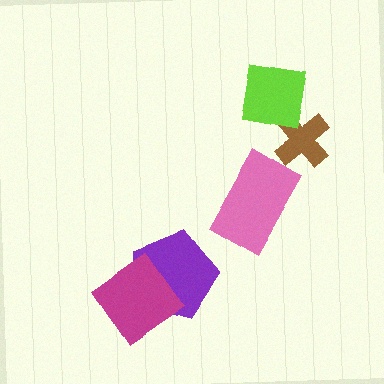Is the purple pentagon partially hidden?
Yes, it is partially covered by another shape.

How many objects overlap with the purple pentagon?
1 object overlaps with the purple pentagon.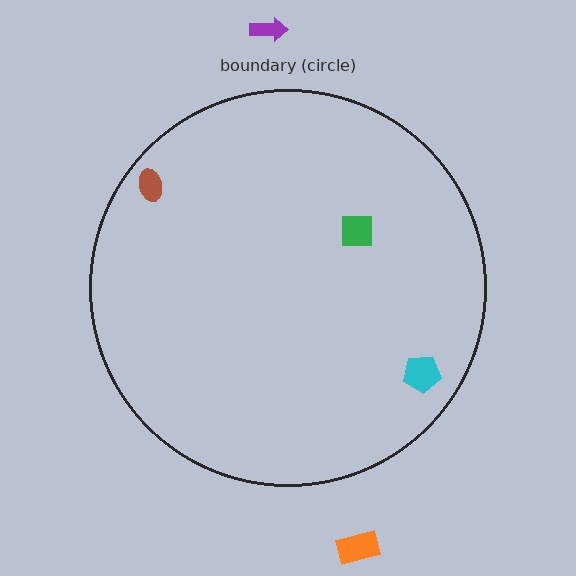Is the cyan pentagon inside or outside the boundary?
Inside.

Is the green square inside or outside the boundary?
Inside.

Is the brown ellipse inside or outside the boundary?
Inside.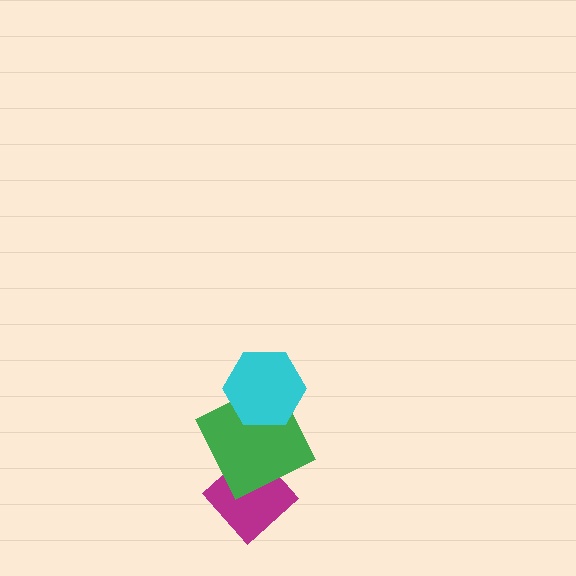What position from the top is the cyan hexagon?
The cyan hexagon is 1st from the top.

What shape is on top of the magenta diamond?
The green square is on top of the magenta diamond.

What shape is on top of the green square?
The cyan hexagon is on top of the green square.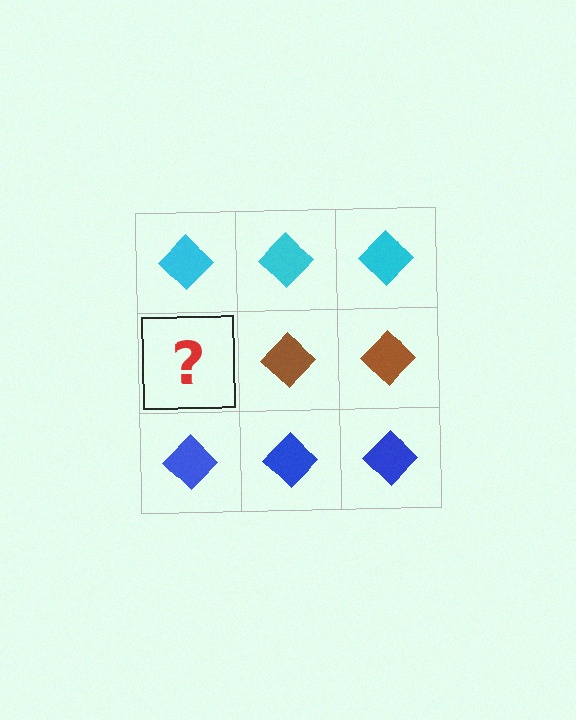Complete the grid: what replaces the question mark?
The question mark should be replaced with a brown diamond.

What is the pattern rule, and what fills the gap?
The rule is that each row has a consistent color. The gap should be filled with a brown diamond.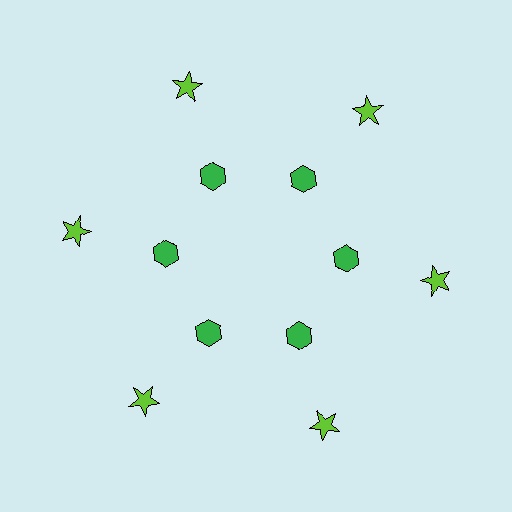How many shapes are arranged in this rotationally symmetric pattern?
There are 12 shapes, arranged in 6 groups of 2.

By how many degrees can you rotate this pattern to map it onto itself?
The pattern maps onto itself every 60 degrees of rotation.